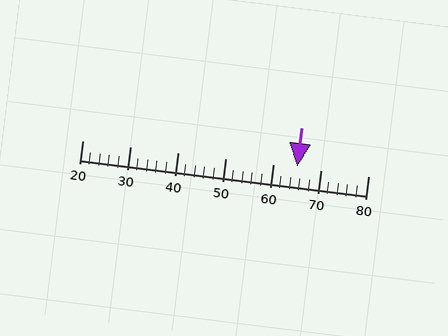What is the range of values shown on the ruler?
The ruler shows values from 20 to 80.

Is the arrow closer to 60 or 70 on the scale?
The arrow is closer to 70.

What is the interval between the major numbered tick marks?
The major tick marks are spaced 10 units apart.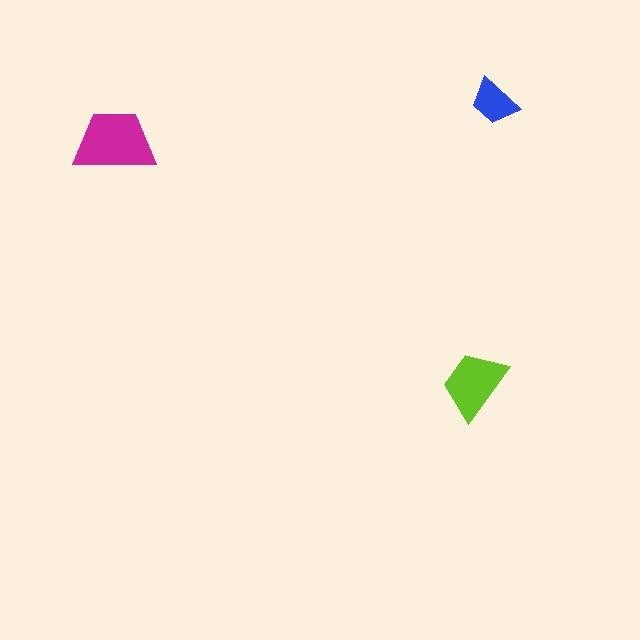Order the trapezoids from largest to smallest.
the magenta one, the lime one, the blue one.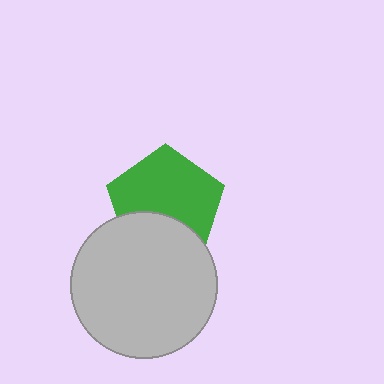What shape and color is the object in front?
The object in front is a light gray circle.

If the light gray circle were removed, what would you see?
You would see the complete green pentagon.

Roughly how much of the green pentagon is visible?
Most of it is visible (roughly 67%).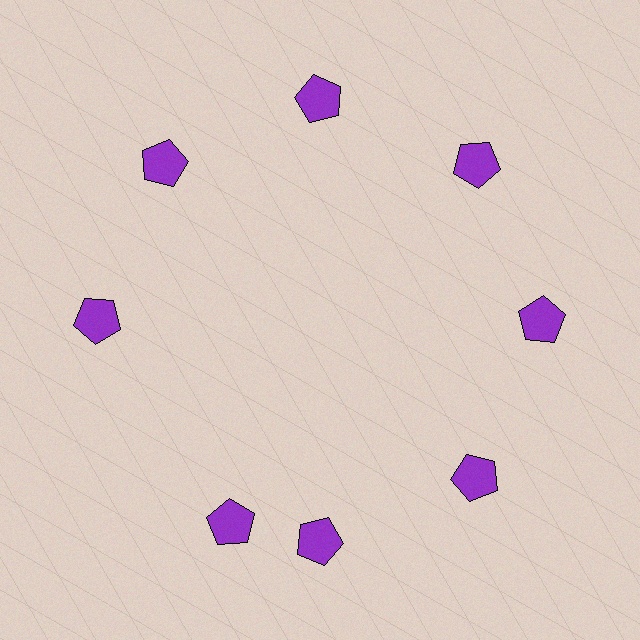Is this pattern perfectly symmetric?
No. The 8 purple pentagons are arranged in a ring, but one element near the 8 o'clock position is rotated out of alignment along the ring, breaking the 8-fold rotational symmetry.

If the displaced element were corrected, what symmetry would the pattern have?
It would have 8-fold rotational symmetry — the pattern would map onto itself every 45 degrees.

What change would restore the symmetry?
The symmetry would be restored by rotating it back into even spacing with its neighbors so that all 8 pentagons sit at equal angles and equal distance from the center.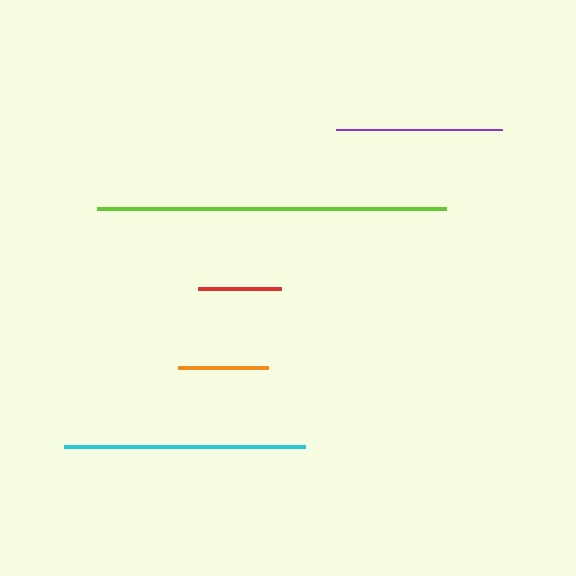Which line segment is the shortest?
The red line is the shortest at approximately 83 pixels.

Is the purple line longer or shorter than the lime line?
The lime line is longer than the purple line.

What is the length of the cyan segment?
The cyan segment is approximately 241 pixels long.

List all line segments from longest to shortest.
From longest to shortest: lime, cyan, purple, orange, red.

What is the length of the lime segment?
The lime segment is approximately 349 pixels long.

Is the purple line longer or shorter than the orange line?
The purple line is longer than the orange line.